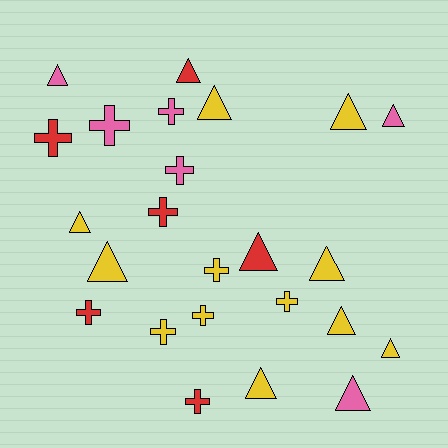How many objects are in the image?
There are 24 objects.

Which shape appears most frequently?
Triangle, with 13 objects.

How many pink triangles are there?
There are 3 pink triangles.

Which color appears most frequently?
Yellow, with 12 objects.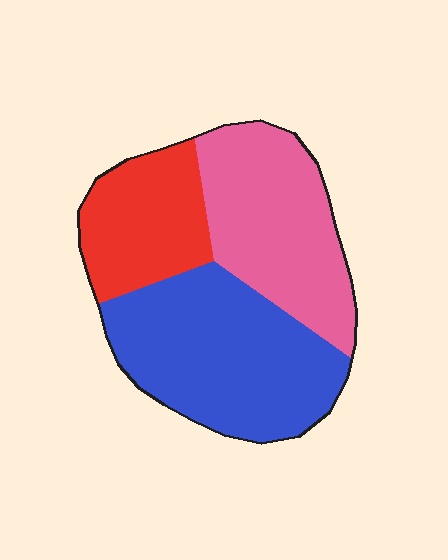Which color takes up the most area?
Blue, at roughly 45%.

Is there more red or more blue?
Blue.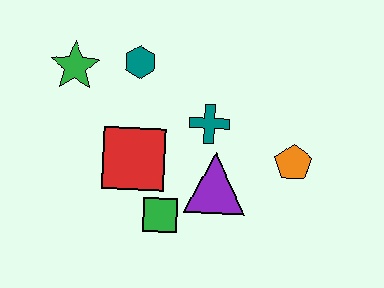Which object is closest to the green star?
The teal hexagon is closest to the green star.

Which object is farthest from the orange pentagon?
The green star is farthest from the orange pentagon.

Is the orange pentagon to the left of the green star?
No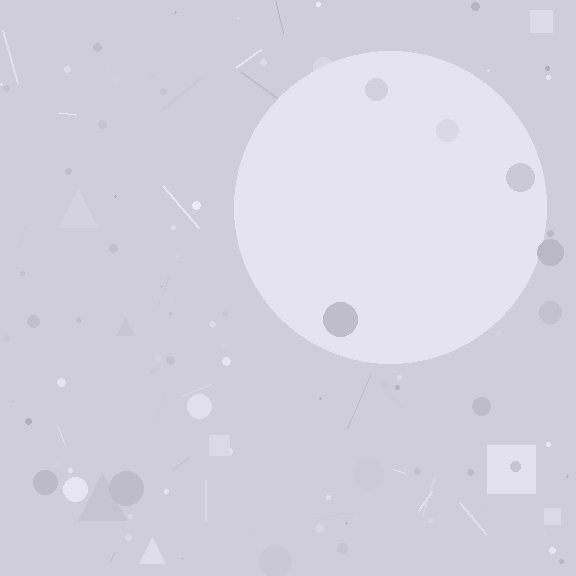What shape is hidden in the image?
A circle is hidden in the image.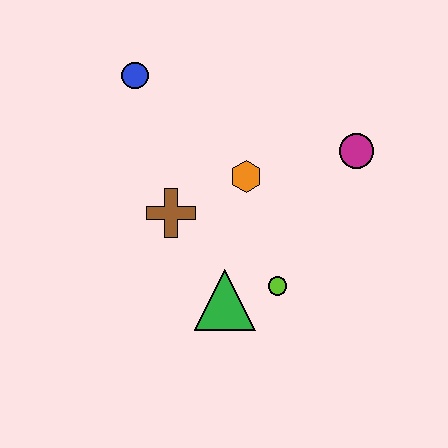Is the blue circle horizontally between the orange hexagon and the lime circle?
No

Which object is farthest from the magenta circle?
The blue circle is farthest from the magenta circle.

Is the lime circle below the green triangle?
No